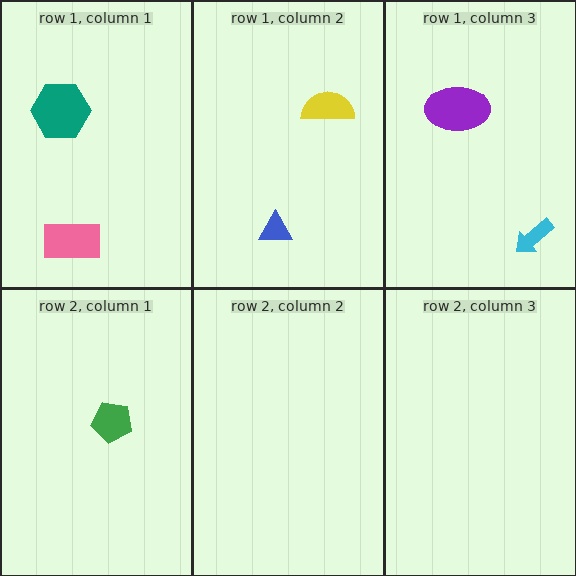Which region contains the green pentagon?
The row 2, column 1 region.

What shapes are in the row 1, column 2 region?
The yellow semicircle, the blue triangle.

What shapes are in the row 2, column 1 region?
The green pentagon.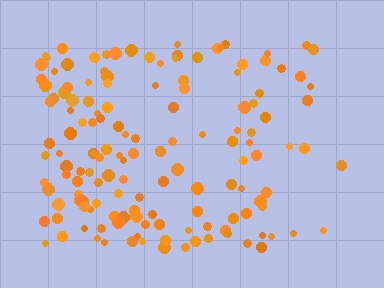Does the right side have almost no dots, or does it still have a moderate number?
Still a moderate number, just noticeably fewer than the left.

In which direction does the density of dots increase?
From right to left, with the left side densest.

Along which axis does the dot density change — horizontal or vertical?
Horizontal.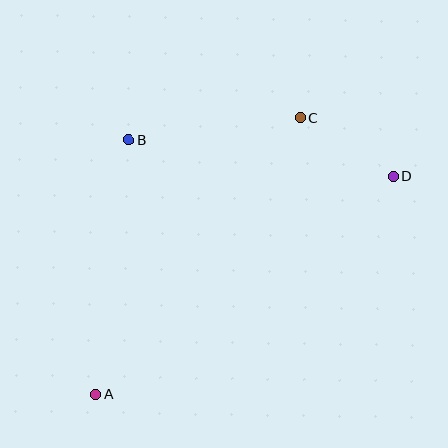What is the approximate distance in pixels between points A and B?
The distance between A and B is approximately 257 pixels.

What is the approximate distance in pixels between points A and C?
The distance between A and C is approximately 343 pixels.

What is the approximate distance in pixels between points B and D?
The distance between B and D is approximately 266 pixels.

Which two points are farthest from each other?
Points A and D are farthest from each other.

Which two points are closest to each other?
Points C and D are closest to each other.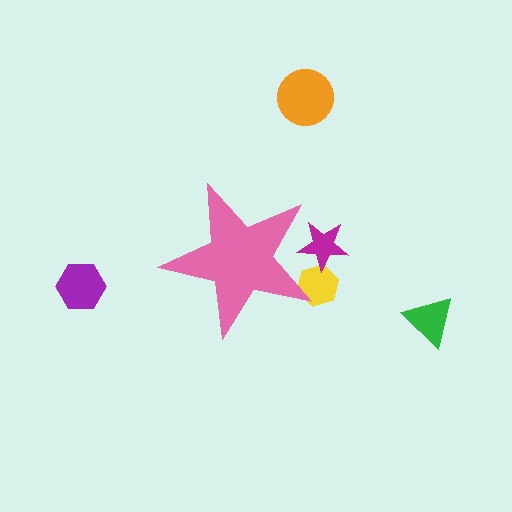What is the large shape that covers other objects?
A pink star.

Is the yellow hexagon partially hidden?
Yes, the yellow hexagon is partially hidden behind the pink star.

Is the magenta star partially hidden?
Yes, the magenta star is partially hidden behind the pink star.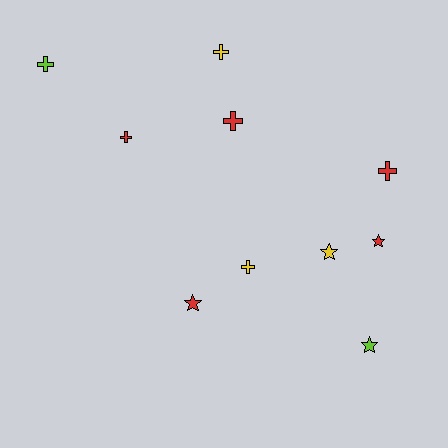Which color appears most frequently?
Red, with 5 objects.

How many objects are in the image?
There are 10 objects.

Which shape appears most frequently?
Cross, with 6 objects.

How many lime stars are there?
There is 1 lime star.